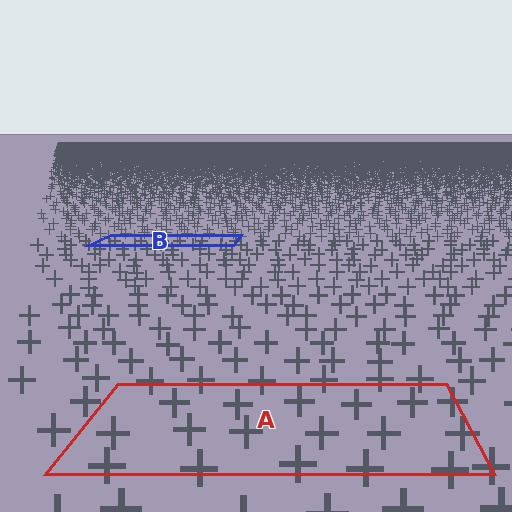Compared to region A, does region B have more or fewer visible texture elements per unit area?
Region B has more texture elements per unit area — they are packed more densely because it is farther away.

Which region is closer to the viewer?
Region A is closer. The texture elements there are larger and more spread out.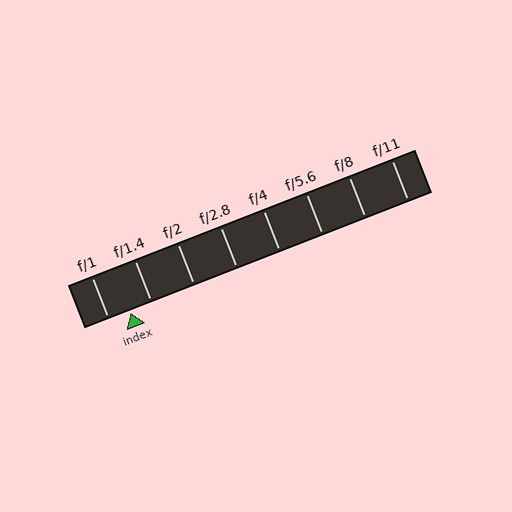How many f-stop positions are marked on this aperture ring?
There are 8 f-stop positions marked.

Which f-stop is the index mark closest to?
The index mark is closest to f/1.4.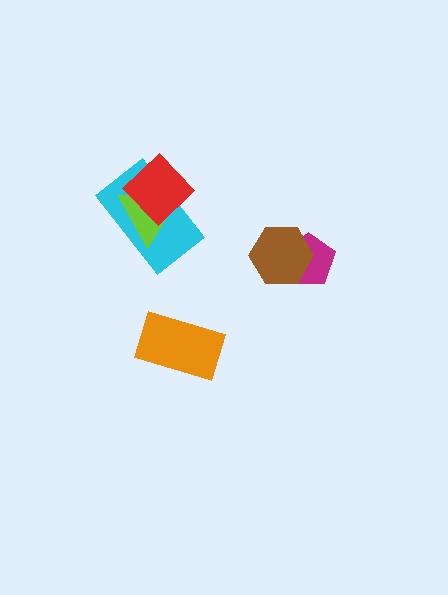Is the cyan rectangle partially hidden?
Yes, it is partially covered by another shape.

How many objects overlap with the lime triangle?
2 objects overlap with the lime triangle.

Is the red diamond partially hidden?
No, no other shape covers it.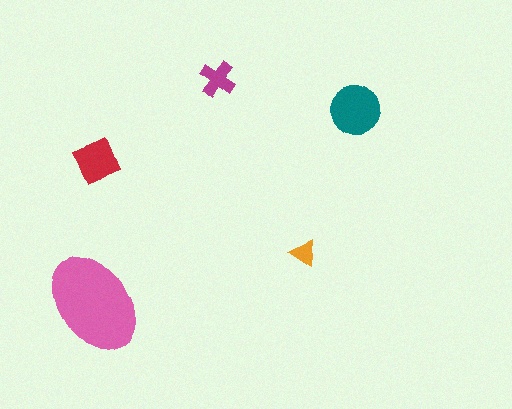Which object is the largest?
The pink ellipse.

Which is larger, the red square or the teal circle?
The teal circle.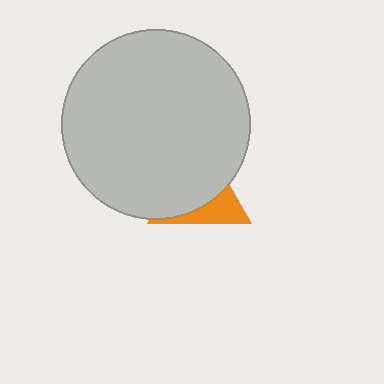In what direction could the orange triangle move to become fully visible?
The orange triangle could move down. That would shift it out from behind the light gray circle entirely.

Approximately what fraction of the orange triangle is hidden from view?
Roughly 68% of the orange triangle is hidden behind the light gray circle.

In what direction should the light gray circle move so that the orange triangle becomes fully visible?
The light gray circle should move up. That is the shortest direction to clear the overlap and leave the orange triangle fully visible.